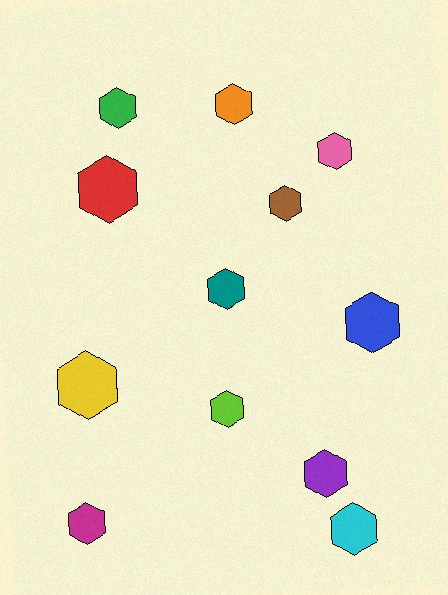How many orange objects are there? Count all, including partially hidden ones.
There is 1 orange object.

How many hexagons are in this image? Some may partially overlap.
There are 12 hexagons.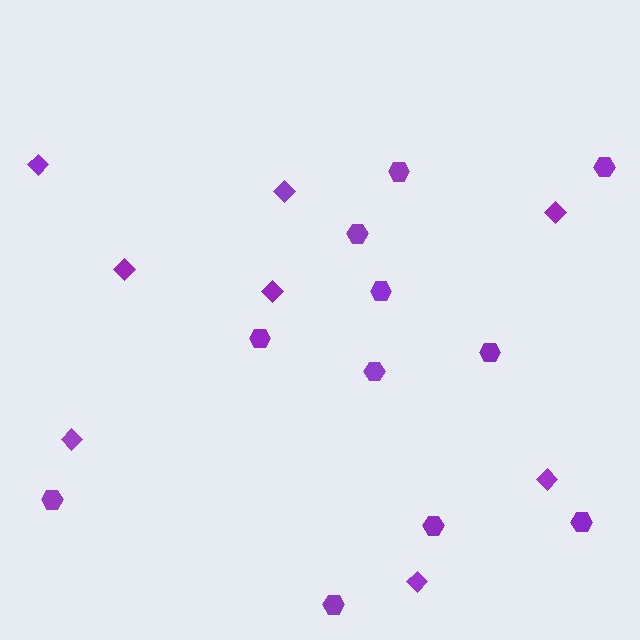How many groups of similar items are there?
There are 2 groups: one group of hexagons (11) and one group of diamonds (8).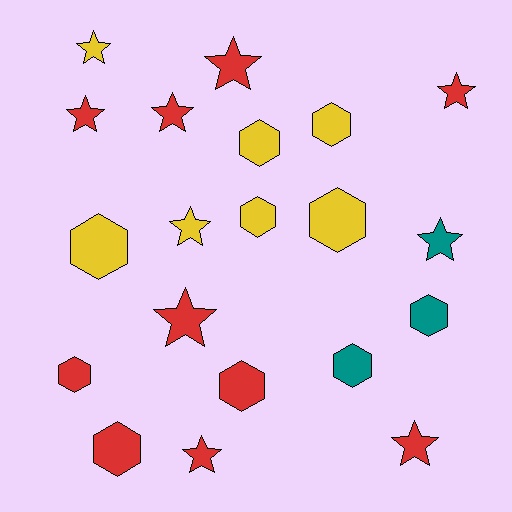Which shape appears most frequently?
Hexagon, with 10 objects.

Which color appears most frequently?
Red, with 10 objects.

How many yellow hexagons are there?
There are 5 yellow hexagons.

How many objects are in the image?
There are 20 objects.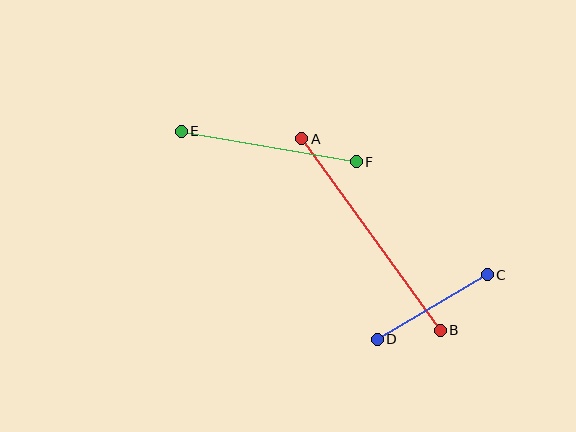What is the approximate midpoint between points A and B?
The midpoint is at approximately (371, 234) pixels.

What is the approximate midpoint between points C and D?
The midpoint is at approximately (432, 307) pixels.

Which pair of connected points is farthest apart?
Points A and B are farthest apart.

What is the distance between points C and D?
The distance is approximately 127 pixels.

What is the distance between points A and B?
The distance is approximately 236 pixels.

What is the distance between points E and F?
The distance is approximately 178 pixels.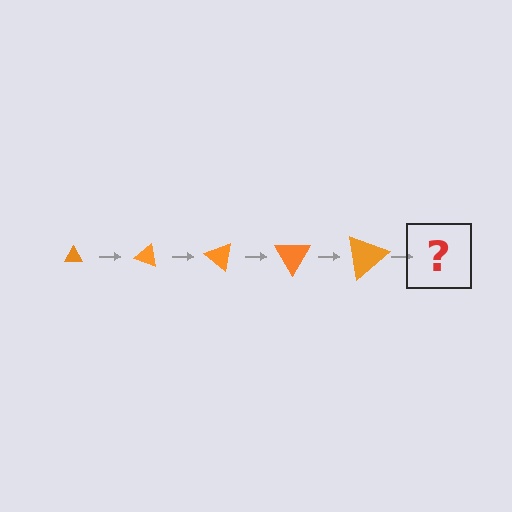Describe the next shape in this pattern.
It should be a triangle, larger than the previous one and rotated 100 degrees from the start.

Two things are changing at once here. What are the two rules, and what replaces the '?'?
The two rules are that the triangle grows larger each step and it rotates 20 degrees each step. The '?' should be a triangle, larger than the previous one and rotated 100 degrees from the start.